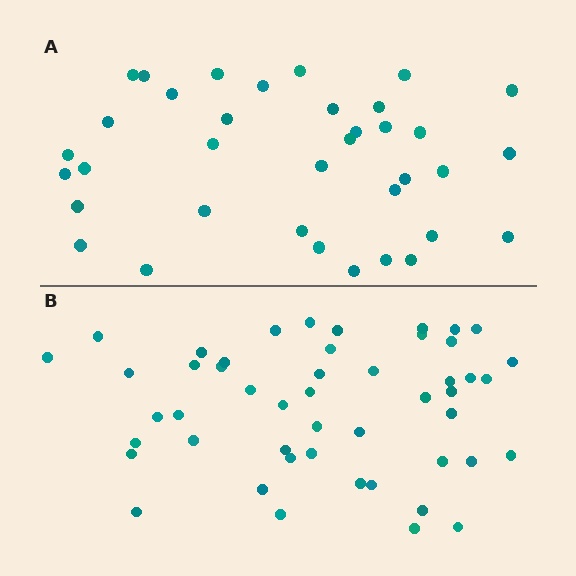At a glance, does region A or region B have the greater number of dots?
Region B (the bottom region) has more dots.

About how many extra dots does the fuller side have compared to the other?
Region B has approximately 15 more dots than region A.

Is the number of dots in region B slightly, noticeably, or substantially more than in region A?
Region B has noticeably more, but not dramatically so. The ratio is roughly 1.4 to 1.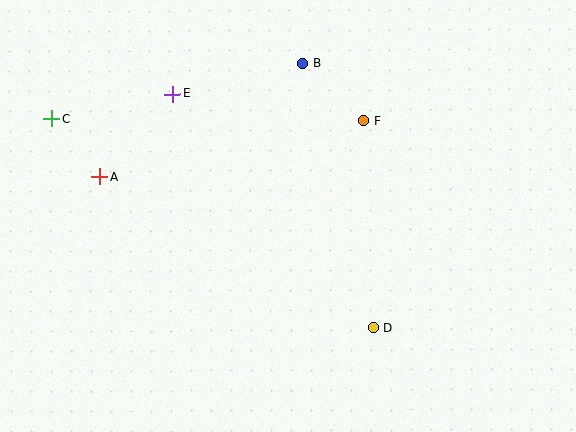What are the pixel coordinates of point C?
Point C is at (51, 119).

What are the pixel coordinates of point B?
Point B is at (303, 63).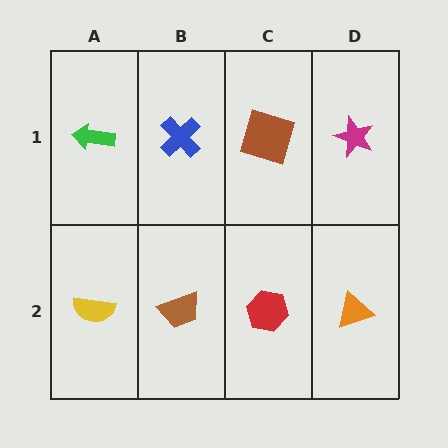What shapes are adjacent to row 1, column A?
A yellow semicircle (row 2, column A), a blue cross (row 1, column B).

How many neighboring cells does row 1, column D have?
2.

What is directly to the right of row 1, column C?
A magenta star.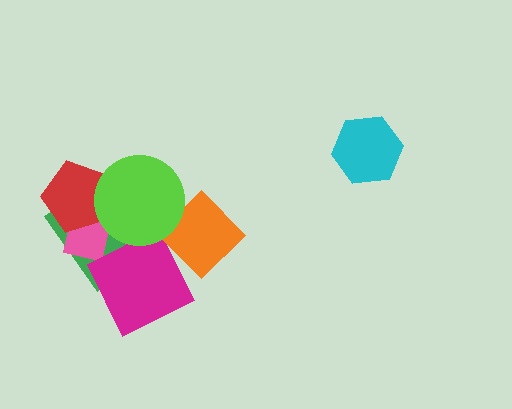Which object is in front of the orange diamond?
The lime circle is in front of the orange diamond.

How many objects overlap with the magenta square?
1 object overlaps with the magenta square.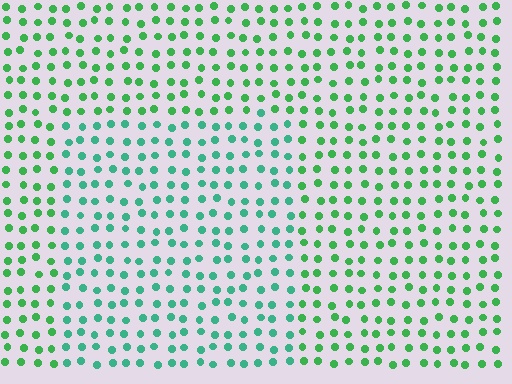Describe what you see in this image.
The image is filled with small green elements in a uniform arrangement. A rectangle-shaped region is visible where the elements are tinted to a slightly different hue, forming a subtle color boundary.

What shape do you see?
I see a rectangle.